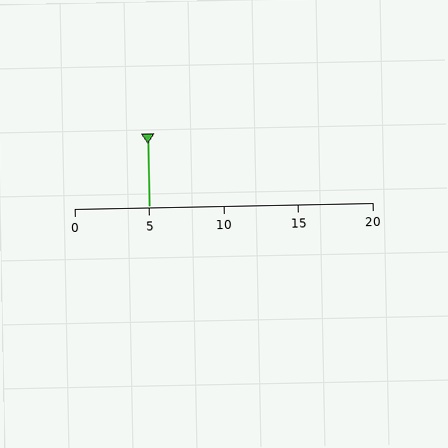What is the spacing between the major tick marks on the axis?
The major ticks are spaced 5 apart.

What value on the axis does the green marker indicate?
The marker indicates approximately 5.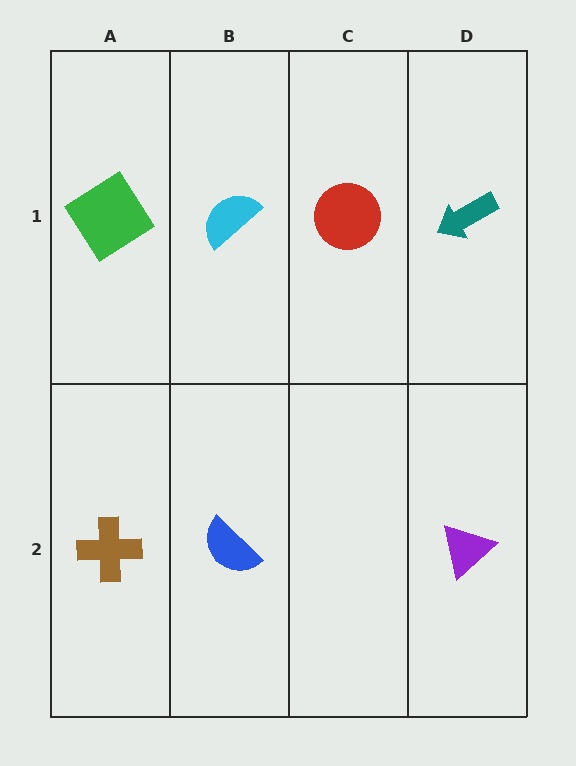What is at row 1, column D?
A teal arrow.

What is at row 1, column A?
A green diamond.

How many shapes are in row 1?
4 shapes.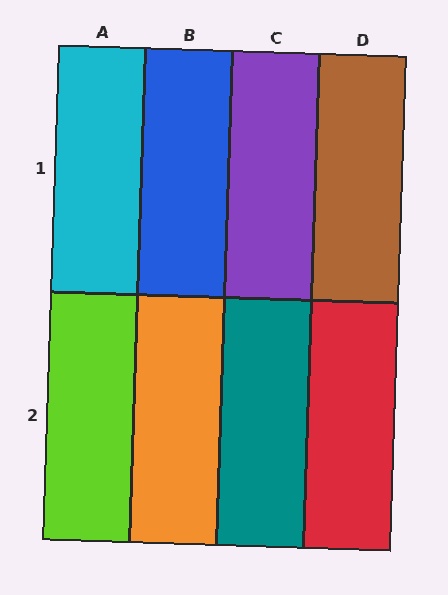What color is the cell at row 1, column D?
Brown.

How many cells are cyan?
1 cell is cyan.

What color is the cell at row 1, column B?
Blue.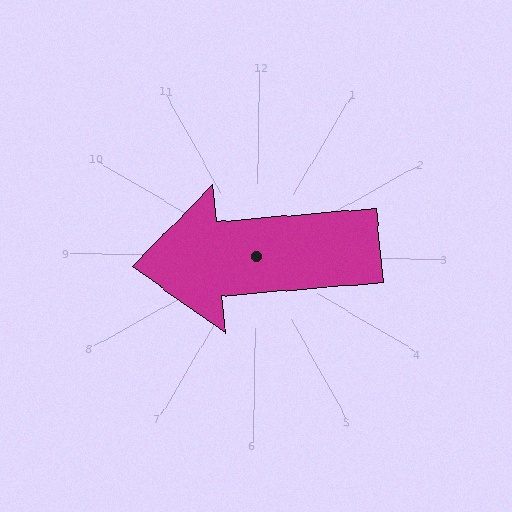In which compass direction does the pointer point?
West.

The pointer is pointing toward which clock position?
Roughly 9 o'clock.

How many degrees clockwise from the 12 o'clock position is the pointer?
Approximately 264 degrees.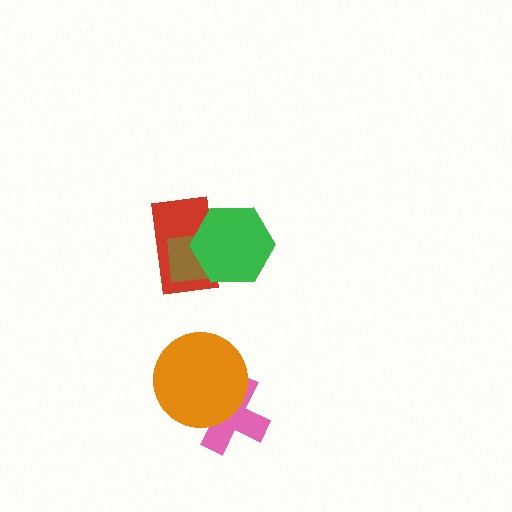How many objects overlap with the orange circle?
1 object overlaps with the orange circle.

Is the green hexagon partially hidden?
No, no other shape covers it.